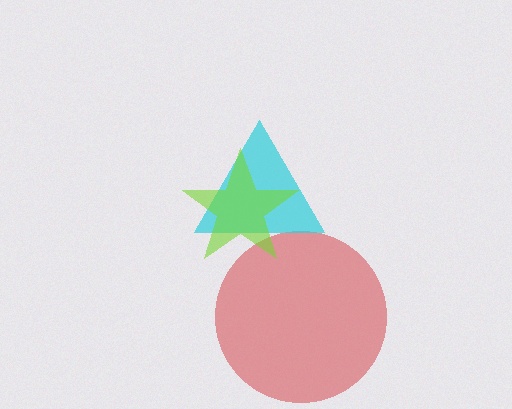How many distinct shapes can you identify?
There are 3 distinct shapes: a red circle, a cyan triangle, a lime star.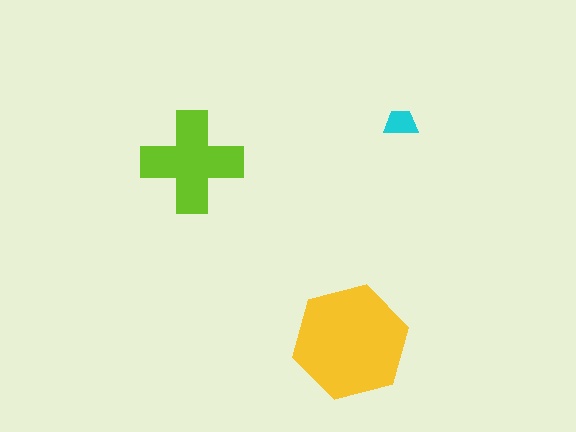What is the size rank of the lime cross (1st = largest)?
2nd.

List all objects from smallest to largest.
The cyan trapezoid, the lime cross, the yellow hexagon.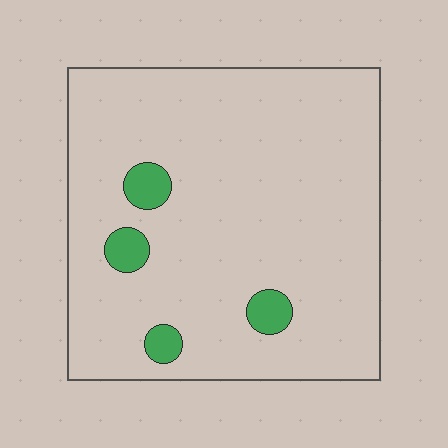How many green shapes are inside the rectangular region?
4.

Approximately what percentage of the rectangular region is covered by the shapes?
Approximately 5%.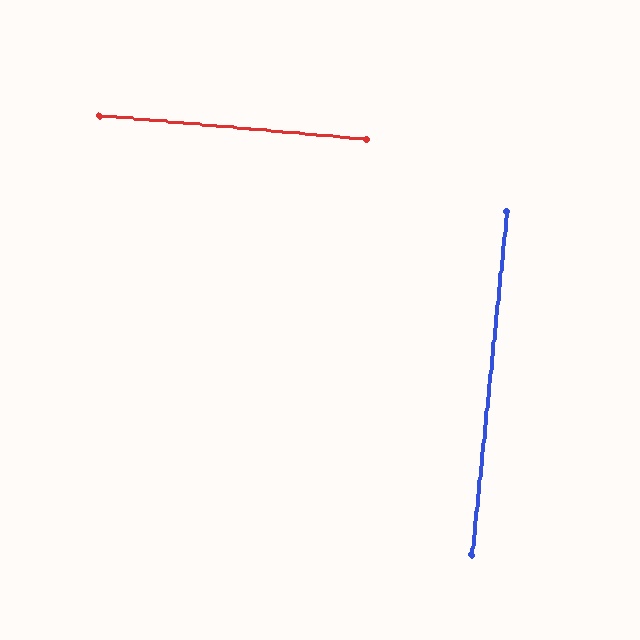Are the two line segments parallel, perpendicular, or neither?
Perpendicular — they meet at approximately 89°.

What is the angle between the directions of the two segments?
Approximately 89 degrees.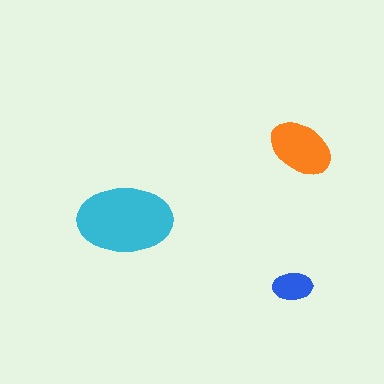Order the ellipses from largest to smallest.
the cyan one, the orange one, the blue one.